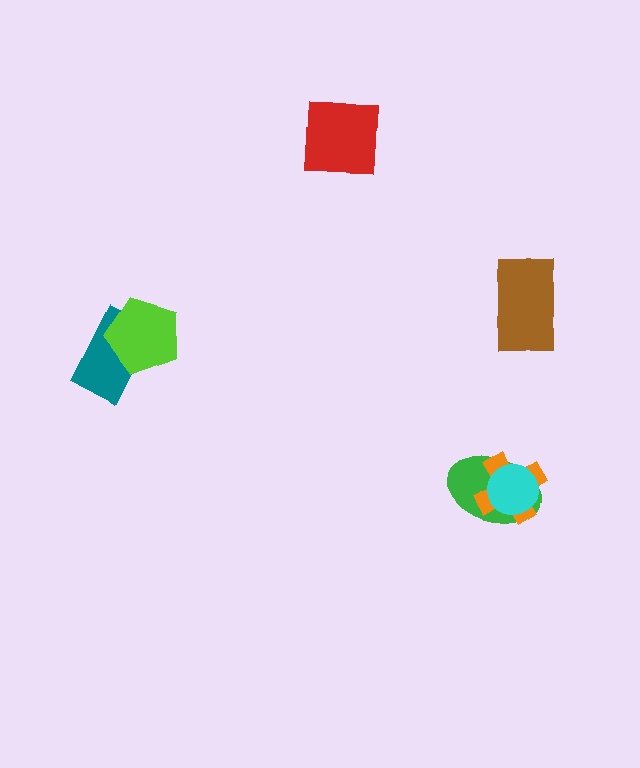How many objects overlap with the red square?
0 objects overlap with the red square.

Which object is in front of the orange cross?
The cyan circle is in front of the orange cross.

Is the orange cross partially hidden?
Yes, it is partially covered by another shape.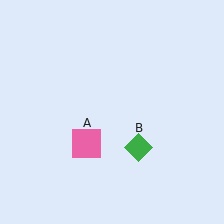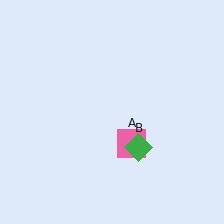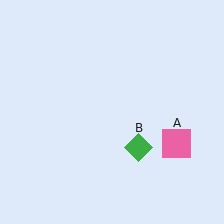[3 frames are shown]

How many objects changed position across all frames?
1 object changed position: pink square (object A).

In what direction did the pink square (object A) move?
The pink square (object A) moved right.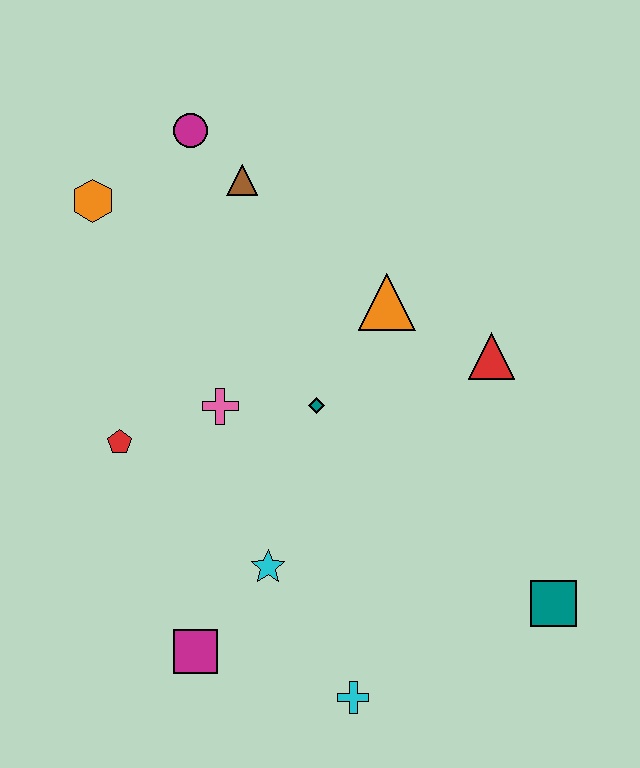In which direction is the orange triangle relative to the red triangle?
The orange triangle is to the left of the red triangle.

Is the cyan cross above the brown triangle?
No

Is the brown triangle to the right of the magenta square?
Yes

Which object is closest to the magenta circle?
The brown triangle is closest to the magenta circle.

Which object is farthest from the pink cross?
The teal square is farthest from the pink cross.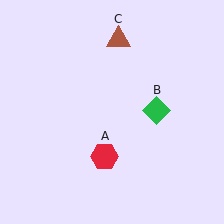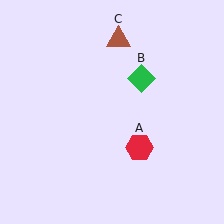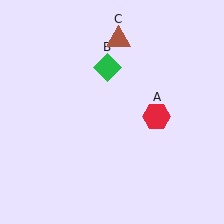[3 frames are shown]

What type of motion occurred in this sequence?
The red hexagon (object A), green diamond (object B) rotated counterclockwise around the center of the scene.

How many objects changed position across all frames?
2 objects changed position: red hexagon (object A), green diamond (object B).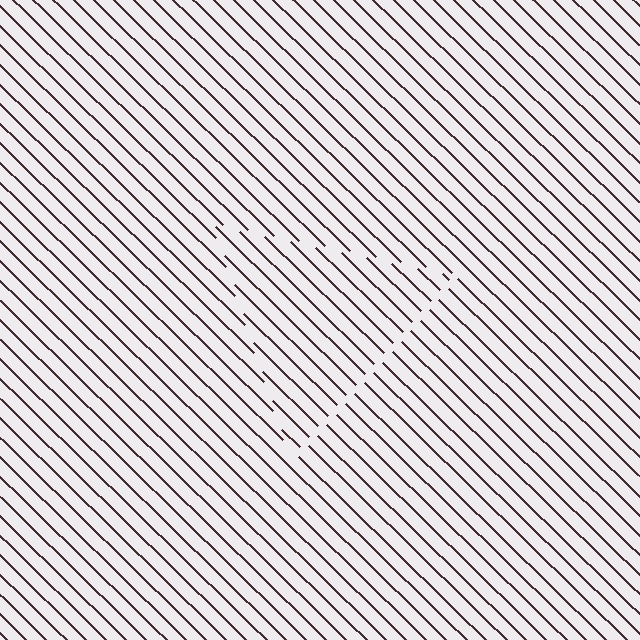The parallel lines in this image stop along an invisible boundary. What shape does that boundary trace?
An illusory triangle. The interior of the shape contains the same grating, shifted by half a period — the contour is defined by the phase discontinuity where line-ends from the inner and outer gratings abut.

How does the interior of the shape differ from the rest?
The interior of the shape contains the same grating, shifted by half a period — the contour is defined by the phase discontinuity where line-ends from the inner and outer gratings abut.